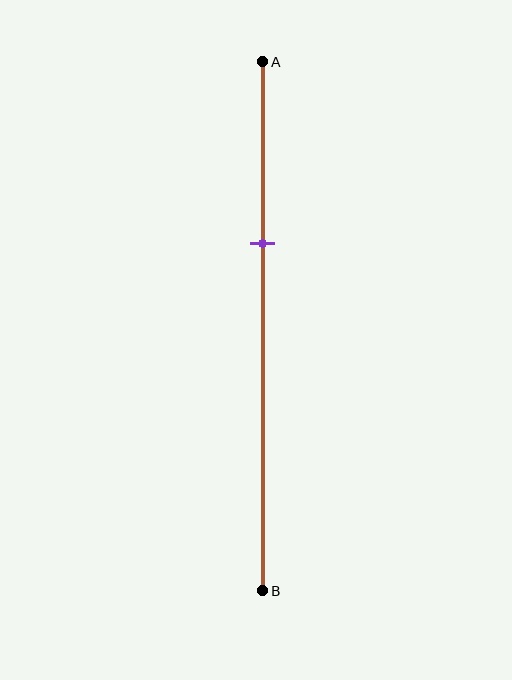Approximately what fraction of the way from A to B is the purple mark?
The purple mark is approximately 35% of the way from A to B.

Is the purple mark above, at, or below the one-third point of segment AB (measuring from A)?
The purple mark is approximately at the one-third point of segment AB.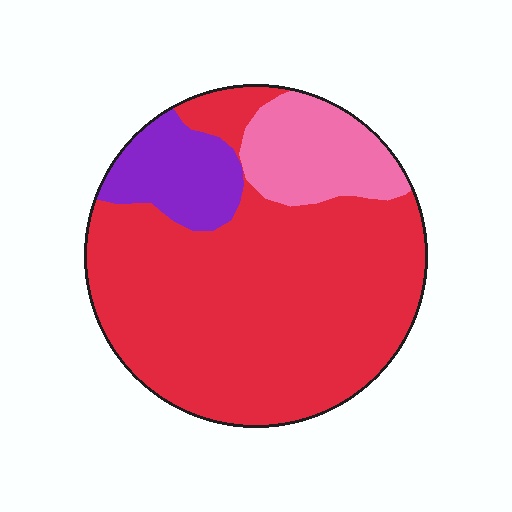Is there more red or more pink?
Red.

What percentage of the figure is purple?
Purple covers about 10% of the figure.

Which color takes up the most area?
Red, at roughly 75%.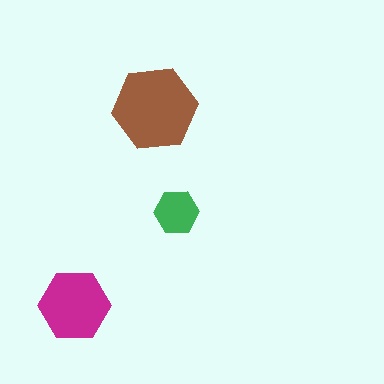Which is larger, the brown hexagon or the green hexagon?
The brown one.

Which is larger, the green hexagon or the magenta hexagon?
The magenta one.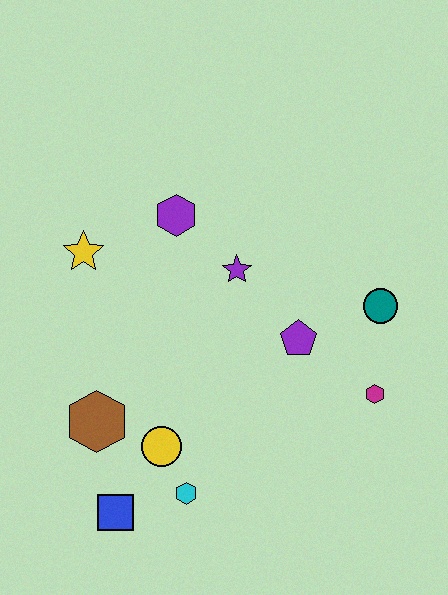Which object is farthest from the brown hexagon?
The teal circle is farthest from the brown hexagon.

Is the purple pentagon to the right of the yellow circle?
Yes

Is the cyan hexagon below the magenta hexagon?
Yes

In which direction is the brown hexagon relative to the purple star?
The brown hexagon is below the purple star.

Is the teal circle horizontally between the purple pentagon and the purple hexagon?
No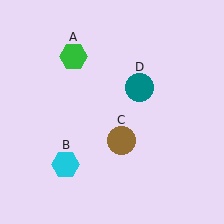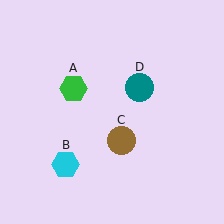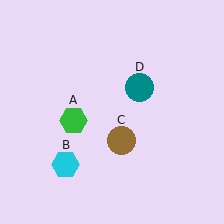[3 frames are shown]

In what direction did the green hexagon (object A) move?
The green hexagon (object A) moved down.